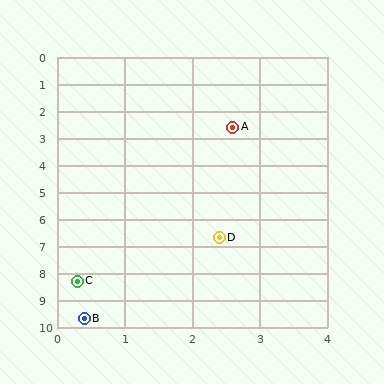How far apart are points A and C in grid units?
Points A and C are about 6.1 grid units apart.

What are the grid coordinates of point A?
Point A is at approximately (2.6, 2.6).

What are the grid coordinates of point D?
Point D is at approximately (2.4, 6.7).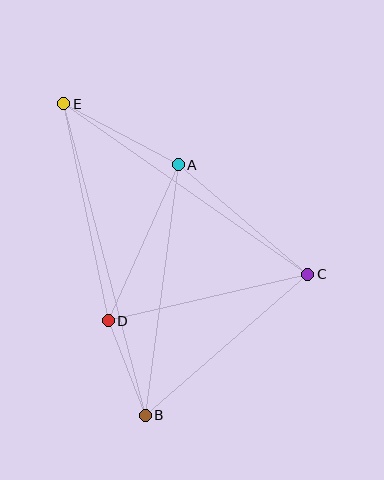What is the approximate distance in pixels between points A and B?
The distance between A and B is approximately 253 pixels.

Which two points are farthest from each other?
Points B and E are farthest from each other.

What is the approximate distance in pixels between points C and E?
The distance between C and E is approximately 297 pixels.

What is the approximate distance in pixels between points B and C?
The distance between B and C is approximately 215 pixels.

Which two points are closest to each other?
Points B and D are closest to each other.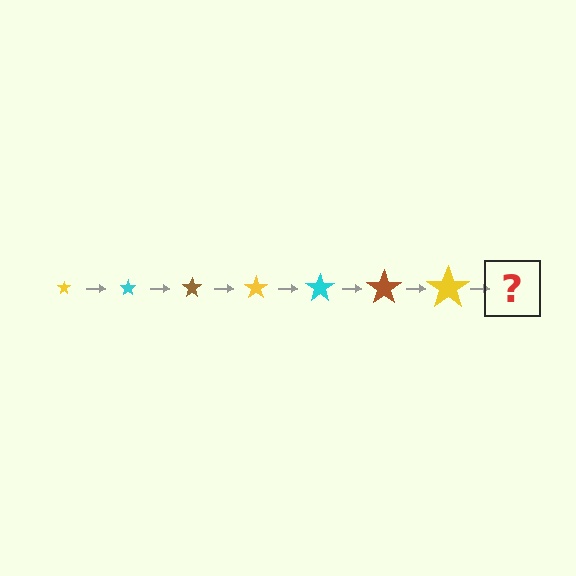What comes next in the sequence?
The next element should be a cyan star, larger than the previous one.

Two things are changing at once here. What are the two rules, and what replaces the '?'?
The two rules are that the star grows larger each step and the color cycles through yellow, cyan, and brown. The '?' should be a cyan star, larger than the previous one.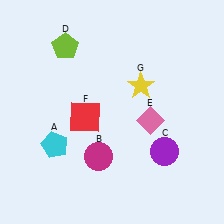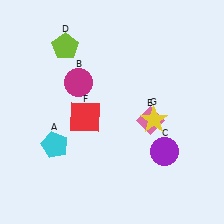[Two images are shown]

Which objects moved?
The objects that moved are: the magenta circle (B), the yellow star (G).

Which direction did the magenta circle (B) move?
The magenta circle (B) moved up.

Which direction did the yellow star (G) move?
The yellow star (G) moved down.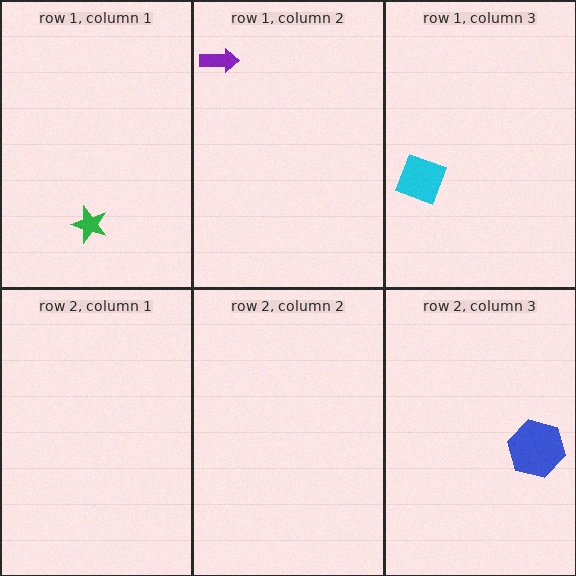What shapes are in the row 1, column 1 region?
The green star.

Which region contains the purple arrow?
The row 1, column 2 region.